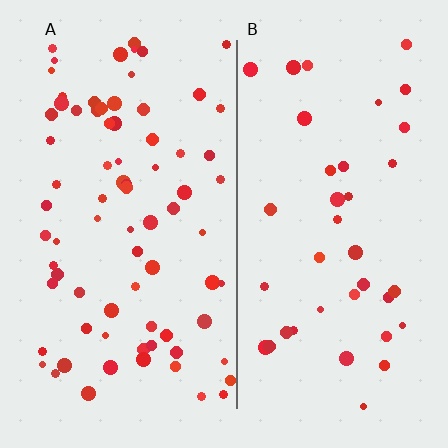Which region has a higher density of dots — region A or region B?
A (the left).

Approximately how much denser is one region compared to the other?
Approximately 2.0× — region A over region B.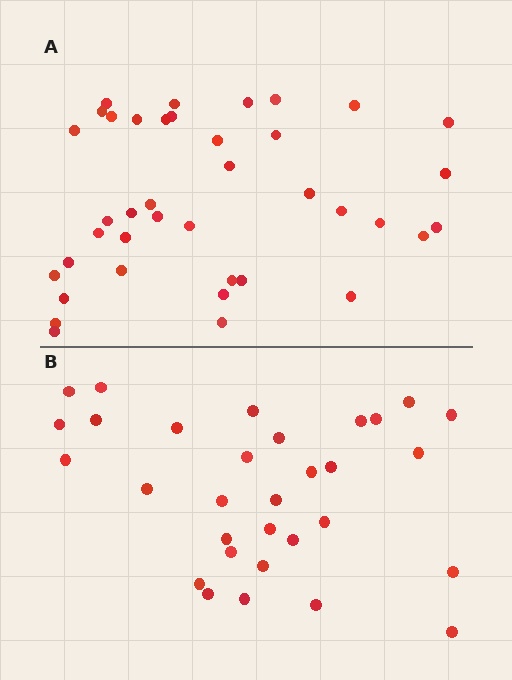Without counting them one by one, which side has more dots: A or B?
Region A (the top region) has more dots.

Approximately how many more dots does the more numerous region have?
Region A has roughly 8 or so more dots than region B.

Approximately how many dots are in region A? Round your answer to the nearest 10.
About 40 dots. (The exact count is 39, which rounds to 40.)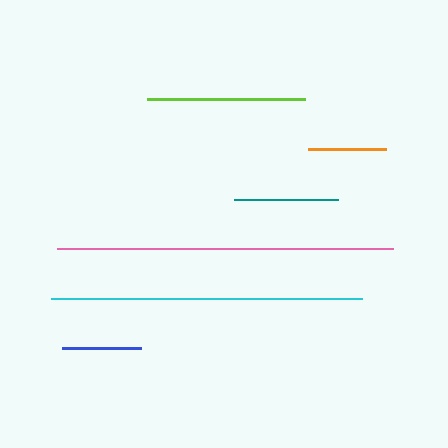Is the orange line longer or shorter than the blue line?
The blue line is longer than the orange line.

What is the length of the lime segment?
The lime segment is approximately 158 pixels long.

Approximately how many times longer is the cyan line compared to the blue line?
The cyan line is approximately 4.0 times the length of the blue line.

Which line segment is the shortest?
The orange line is the shortest at approximately 78 pixels.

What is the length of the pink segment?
The pink segment is approximately 336 pixels long.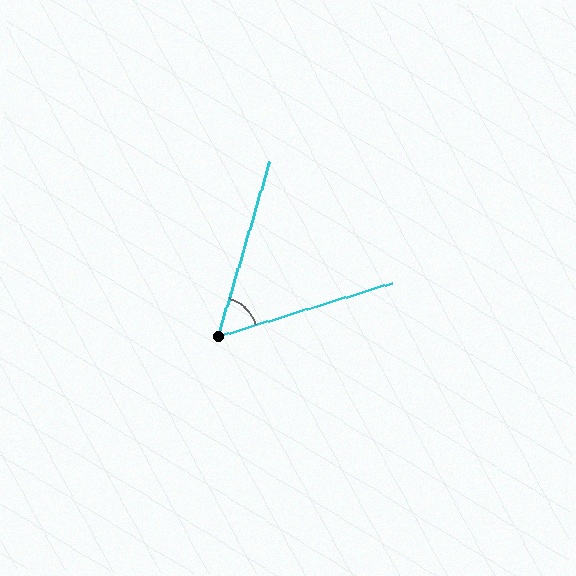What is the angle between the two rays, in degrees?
Approximately 57 degrees.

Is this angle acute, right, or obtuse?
It is acute.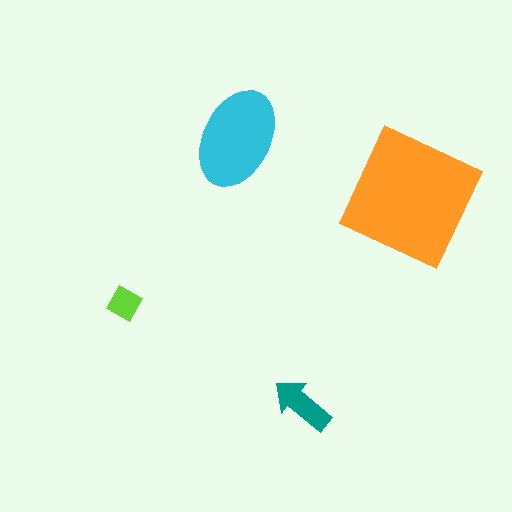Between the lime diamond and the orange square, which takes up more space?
The orange square.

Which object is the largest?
The orange square.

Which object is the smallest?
The lime diamond.